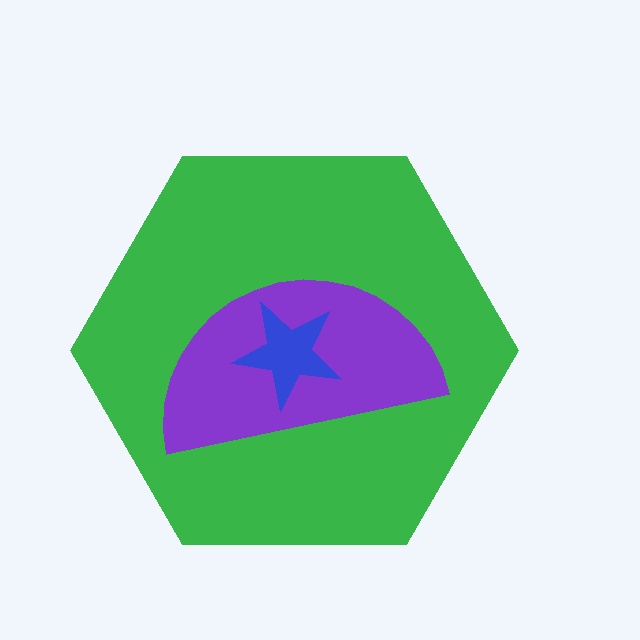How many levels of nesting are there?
3.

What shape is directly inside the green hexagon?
The purple semicircle.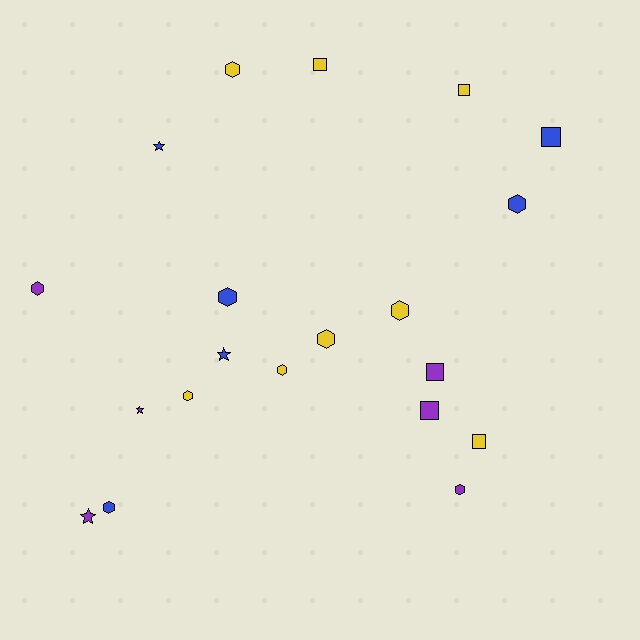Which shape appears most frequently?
Hexagon, with 10 objects.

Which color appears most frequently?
Yellow, with 8 objects.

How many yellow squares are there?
There are 3 yellow squares.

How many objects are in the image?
There are 20 objects.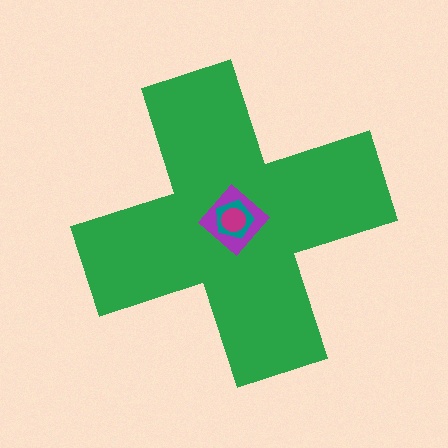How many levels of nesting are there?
4.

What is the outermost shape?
The green cross.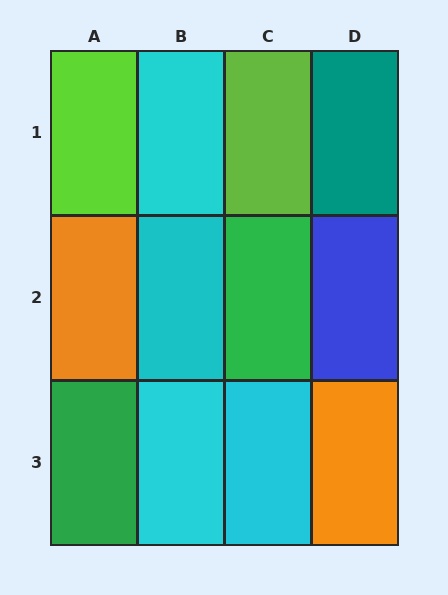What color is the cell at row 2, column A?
Orange.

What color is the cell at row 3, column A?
Green.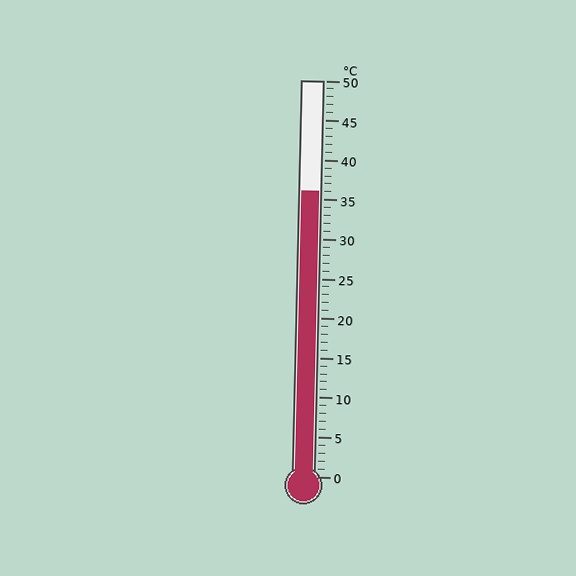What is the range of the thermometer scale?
The thermometer scale ranges from 0°C to 50°C.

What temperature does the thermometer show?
The thermometer shows approximately 36°C.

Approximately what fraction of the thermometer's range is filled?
The thermometer is filled to approximately 70% of its range.